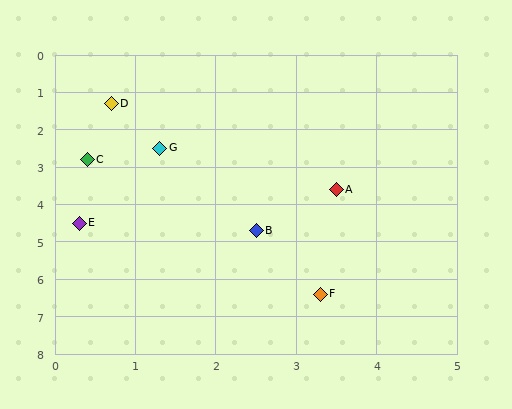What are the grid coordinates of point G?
Point G is at approximately (1.3, 2.5).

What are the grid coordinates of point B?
Point B is at approximately (2.5, 4.7).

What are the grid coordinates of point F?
Point F is at approximately (3.3, 6.4).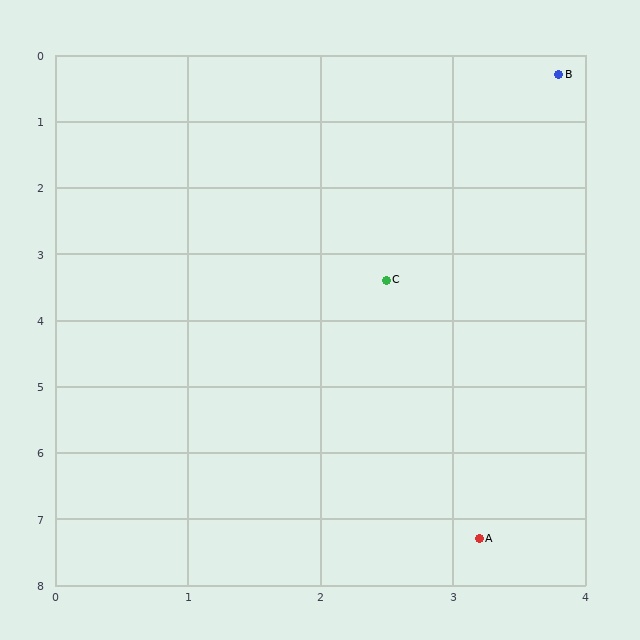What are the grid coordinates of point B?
Point B is at approximately (3.8, 0.3).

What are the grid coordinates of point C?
Point C is at approximately (2.5, 3.4).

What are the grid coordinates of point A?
Point A is at approximately (3.2, 7.3).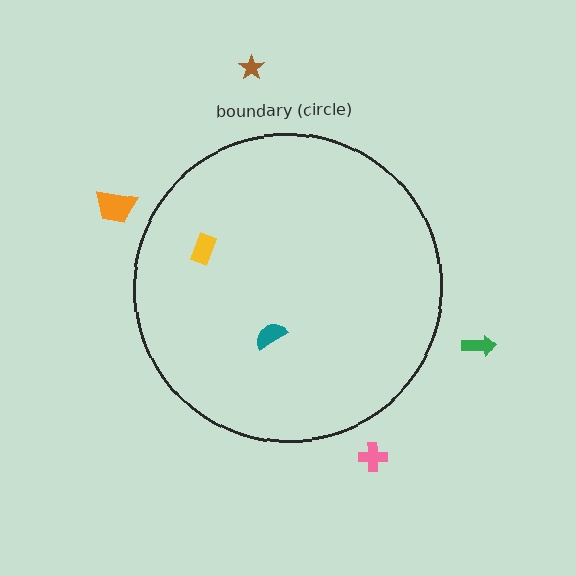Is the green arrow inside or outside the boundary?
Outside.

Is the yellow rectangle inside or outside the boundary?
Inside.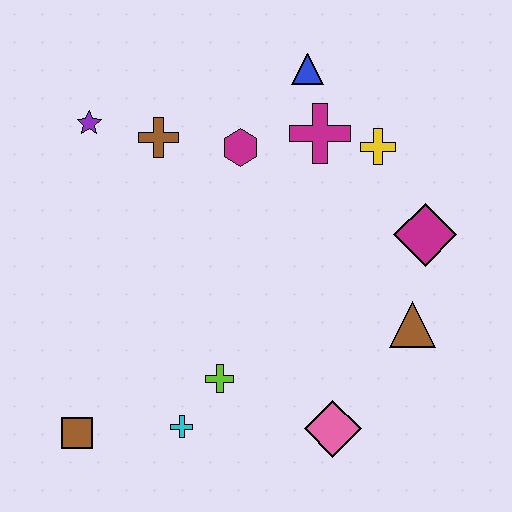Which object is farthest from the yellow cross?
The brown square is farthest from the yellow cross.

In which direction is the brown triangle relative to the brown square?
The brown triangle is to the right of the brown square.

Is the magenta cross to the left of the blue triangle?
No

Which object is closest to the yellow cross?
The magenta cross is closest to the yellow cross.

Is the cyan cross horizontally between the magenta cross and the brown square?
Yes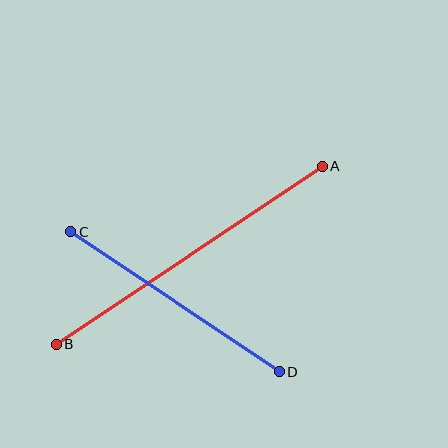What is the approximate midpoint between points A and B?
The midpoint is at approximately (189, 255) pixels.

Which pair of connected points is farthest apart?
Points A and B are farthest apart.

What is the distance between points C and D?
The distance is approximately 252 pixels.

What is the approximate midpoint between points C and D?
The midpoint is at approximately (175, 302) pixels.